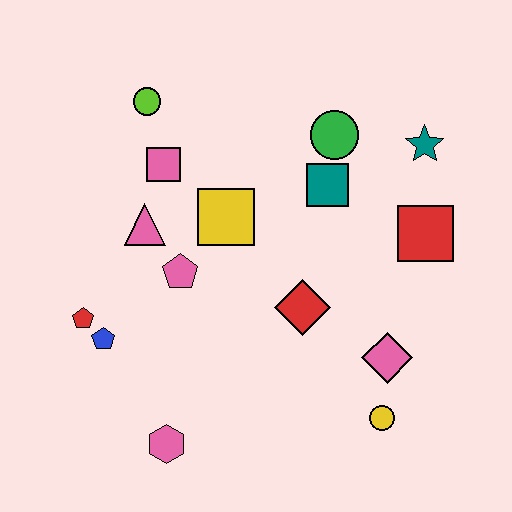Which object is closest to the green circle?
The teal square is closest to the green circle.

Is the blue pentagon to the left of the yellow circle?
Yes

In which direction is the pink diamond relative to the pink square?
The pink diamond is to the right of the pink square.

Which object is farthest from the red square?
The red pentagon is farthest from the red square.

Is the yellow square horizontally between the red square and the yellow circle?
No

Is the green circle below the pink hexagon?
No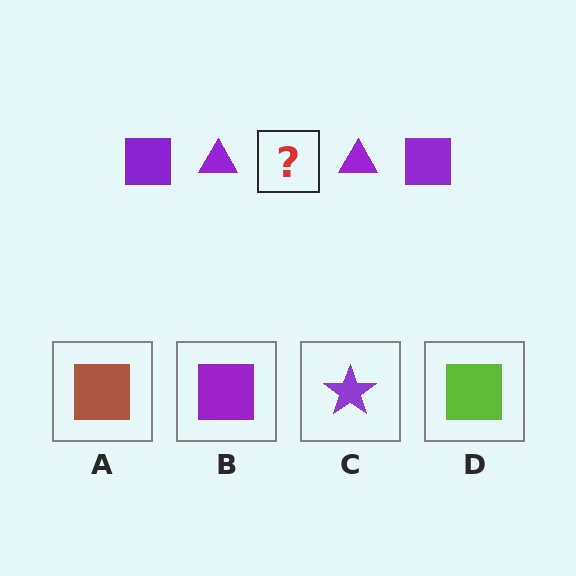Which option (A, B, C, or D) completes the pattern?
B.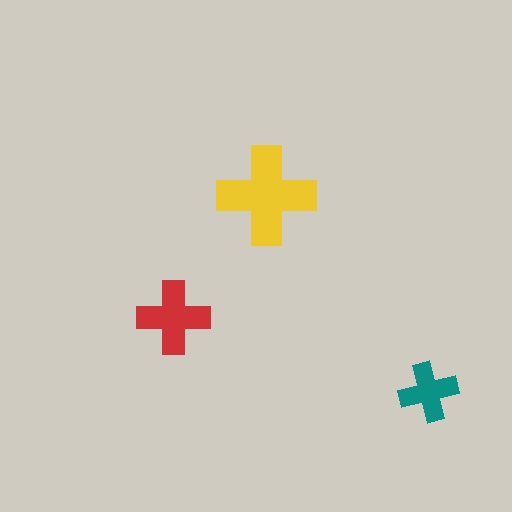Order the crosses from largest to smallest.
the yellow one, the red one, the teal one.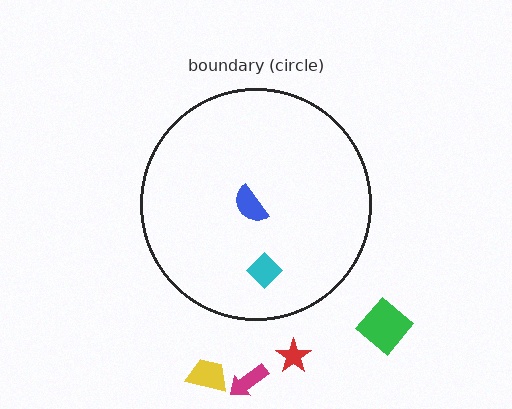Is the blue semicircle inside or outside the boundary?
Inside.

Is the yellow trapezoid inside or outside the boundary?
Outside.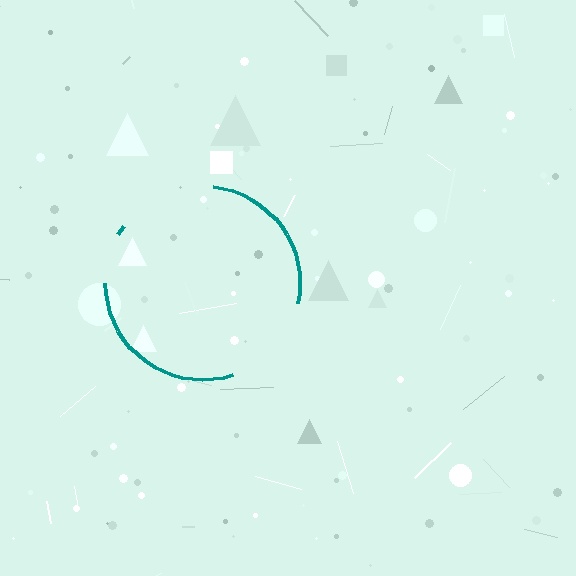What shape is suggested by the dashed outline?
The dashed outline suggests a circle.